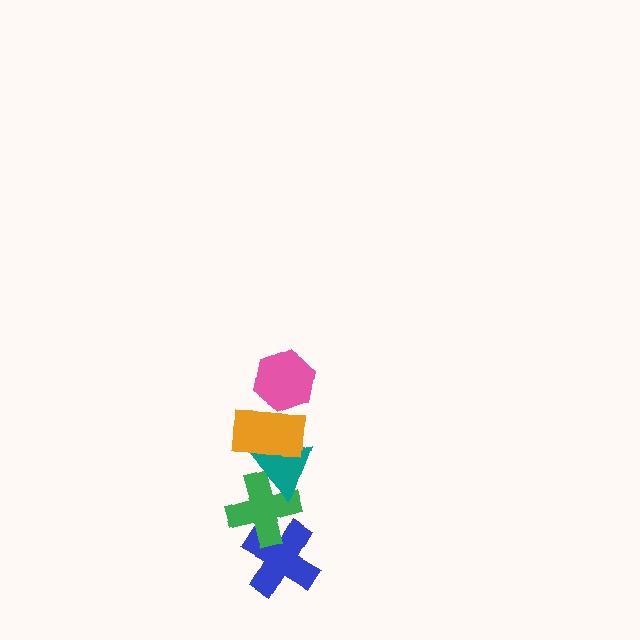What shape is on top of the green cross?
The teal triangle is on top of the green cross.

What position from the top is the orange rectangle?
The orange rectangle is 2nd from the top.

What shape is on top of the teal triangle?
The orange rectangle is on top of the teal triangle.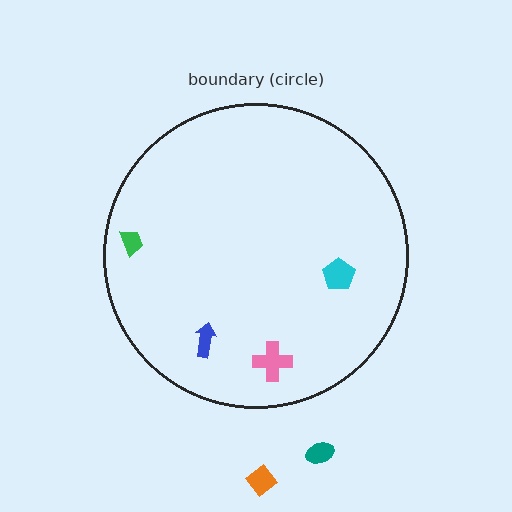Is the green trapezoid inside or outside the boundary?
Inside.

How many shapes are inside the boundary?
4 inside, 2 outside.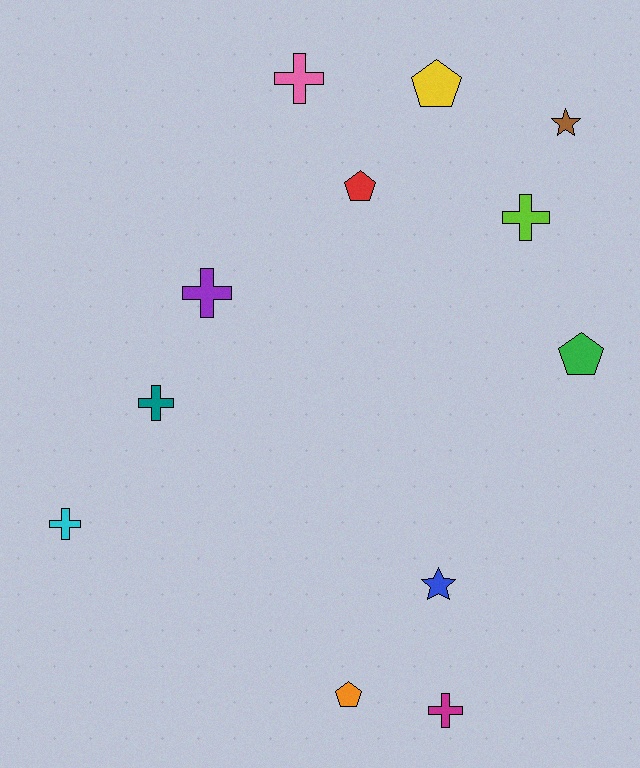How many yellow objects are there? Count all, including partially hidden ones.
There is 1 yellow object.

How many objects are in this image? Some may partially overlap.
There are 12 objects.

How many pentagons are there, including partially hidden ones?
There are 4 pentagons.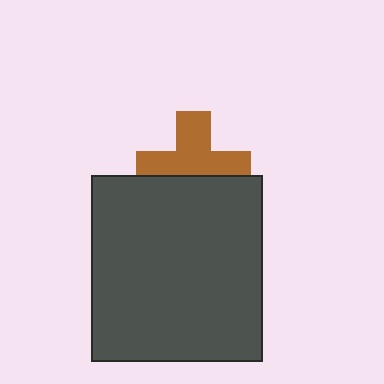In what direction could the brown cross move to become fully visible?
The brown cross could move up. That would shift it out from behind the dark gray rectangle entirely.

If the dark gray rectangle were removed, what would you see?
You would see the complete brown cross.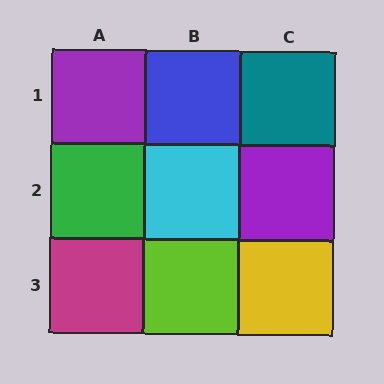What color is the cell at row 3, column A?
Magenta.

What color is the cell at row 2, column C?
Purple.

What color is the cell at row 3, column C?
Yellow.